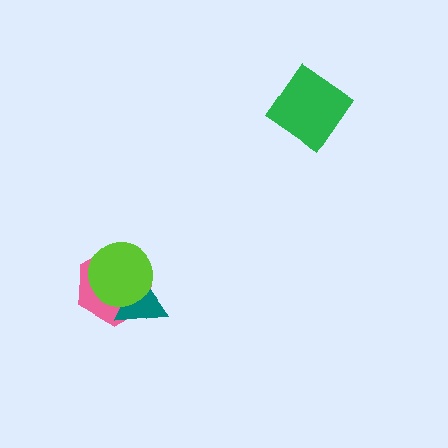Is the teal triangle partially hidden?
Yes, it is partially covered by another shape.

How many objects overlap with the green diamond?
0 objects overlap with the green diamond.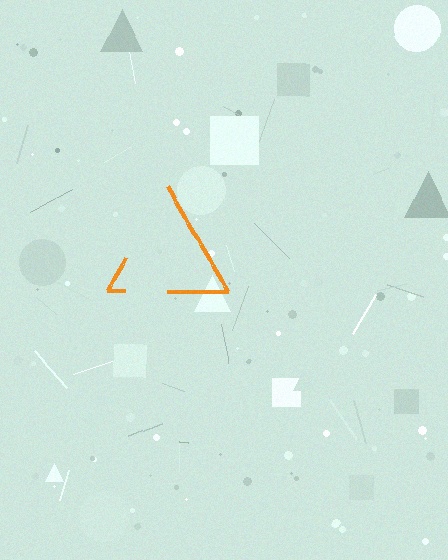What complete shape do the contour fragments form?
The contour fragments form a triangle.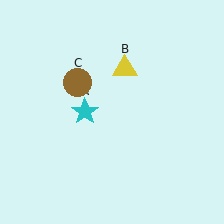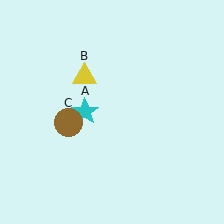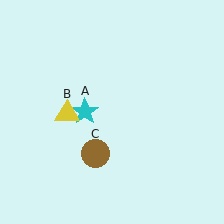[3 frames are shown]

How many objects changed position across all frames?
2 objects changed position: yellow triangle (object B), brown circle (object C).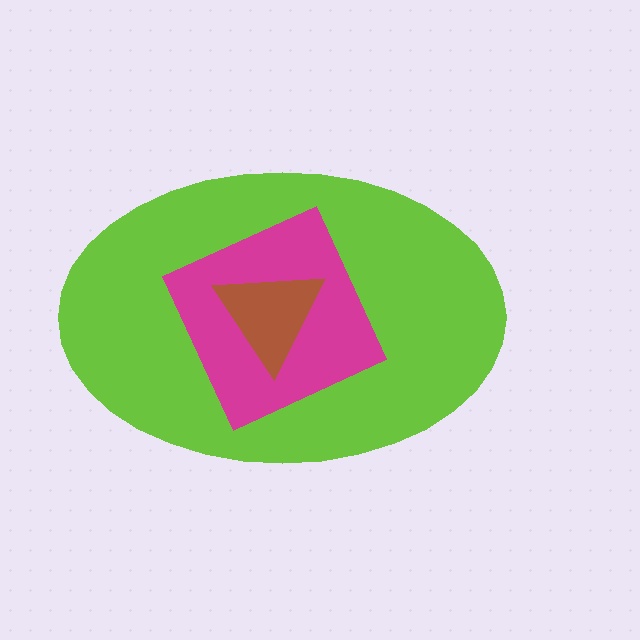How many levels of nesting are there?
3.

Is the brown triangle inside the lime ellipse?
Yes.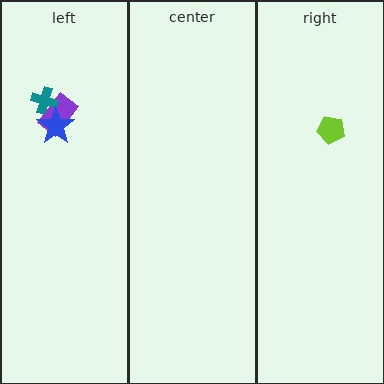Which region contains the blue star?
The left region.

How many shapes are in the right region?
1.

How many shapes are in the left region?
3.